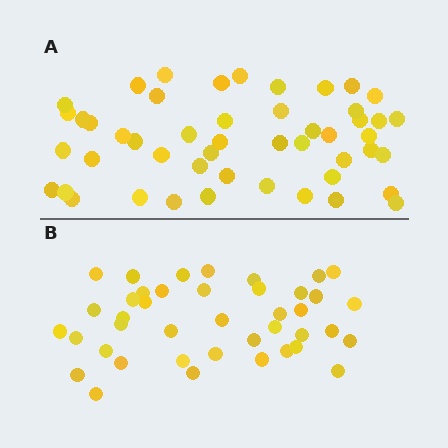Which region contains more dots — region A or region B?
Region A (the top region) has more dots.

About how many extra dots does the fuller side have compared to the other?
Region A has roughly 8 or so more dots than region B.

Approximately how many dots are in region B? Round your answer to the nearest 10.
About 40 dots. (The exact count is 41, which rounds to 40.)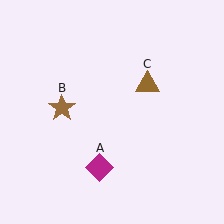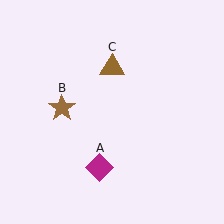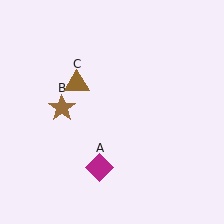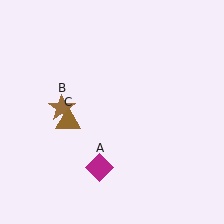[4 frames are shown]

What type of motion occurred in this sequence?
The brown triangle (object C) rotated counterclockwise around the center of the scene.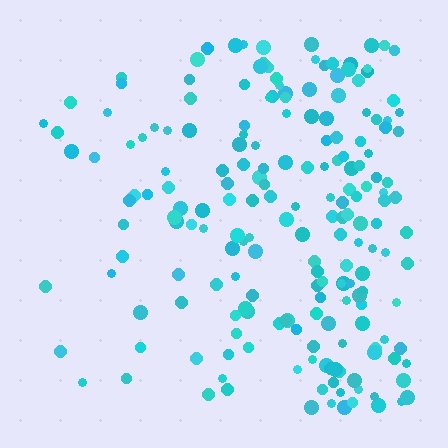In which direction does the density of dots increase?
From left to right, with the right side densest.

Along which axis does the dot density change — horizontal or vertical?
Horizontal.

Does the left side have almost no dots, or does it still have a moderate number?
Still a moderate number, just noticeably fewer than the right.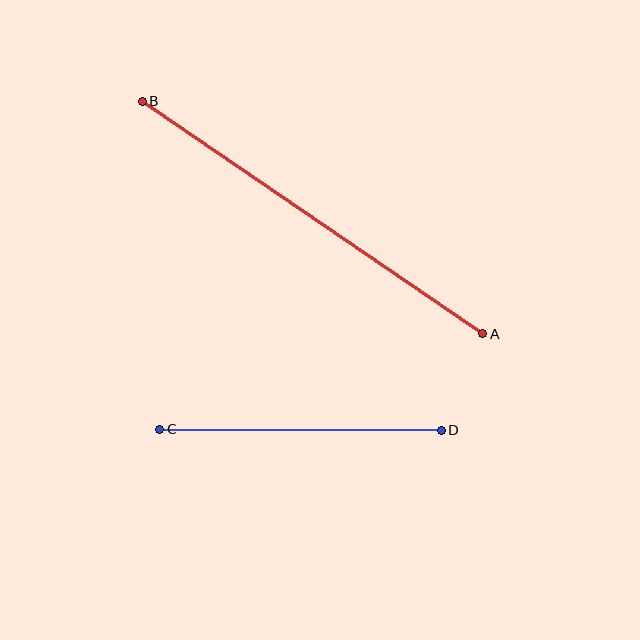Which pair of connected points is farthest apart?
Points A and B are farthest apart.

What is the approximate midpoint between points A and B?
The midpoint is at approximately (313, 217) pixels.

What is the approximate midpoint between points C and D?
The midpoint is at approximately (301, 430) pixels.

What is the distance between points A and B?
The distance is approximately 412 pixels.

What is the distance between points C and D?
The distance is approximately 281 pixels.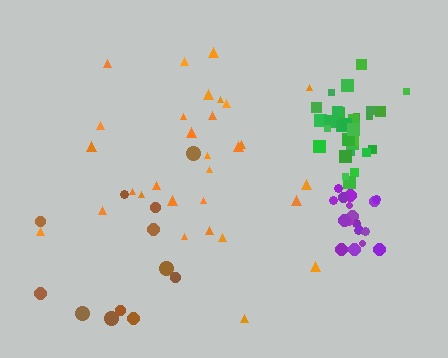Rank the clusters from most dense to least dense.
green, purple, orange, brown.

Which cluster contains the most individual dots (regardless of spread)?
Green (31).